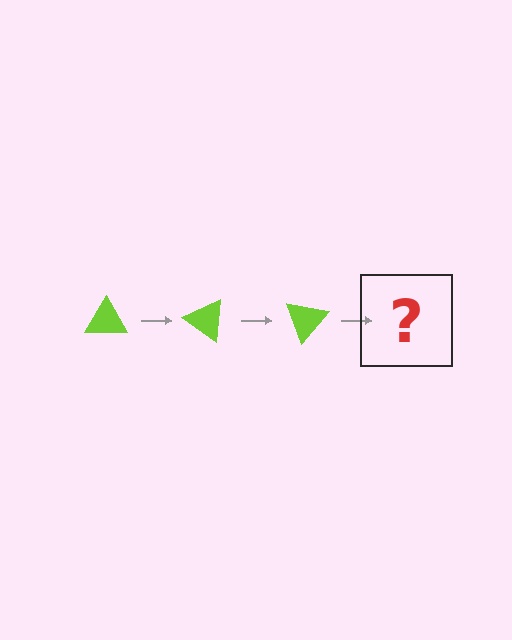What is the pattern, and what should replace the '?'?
The pattern is that the triangle rotates 35 degrees each step. The '?' should be a lime triangle rotated 105 degrees.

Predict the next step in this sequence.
The next step is a lime triangle rotated 105 degrees.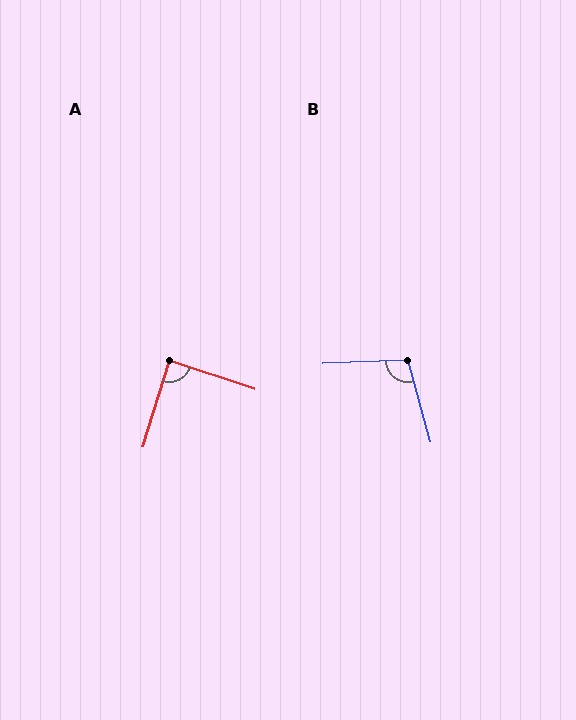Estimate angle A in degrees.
Approximately 89 degrees.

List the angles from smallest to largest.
A (89°), B (103°).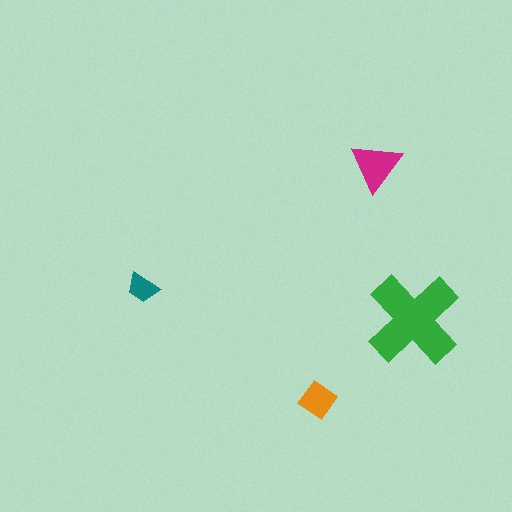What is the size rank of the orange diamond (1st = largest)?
3rd.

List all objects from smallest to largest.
The teal trapezoid, the orange diamond, the magenta triangle, the green cross.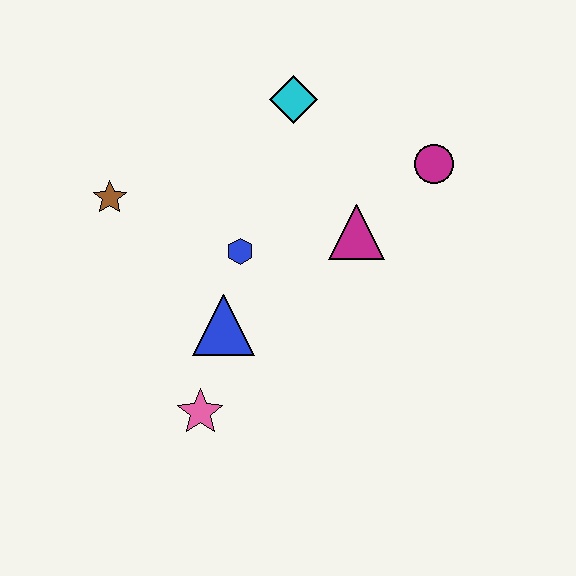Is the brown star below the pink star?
No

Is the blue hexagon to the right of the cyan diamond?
No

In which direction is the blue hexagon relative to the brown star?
The blue hexagon is to the right of the brown star.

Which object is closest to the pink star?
The blue triangle is closest to the pink star.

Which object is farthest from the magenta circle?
The pink star is farthest from the magenta circle.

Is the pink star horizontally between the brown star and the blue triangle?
Yes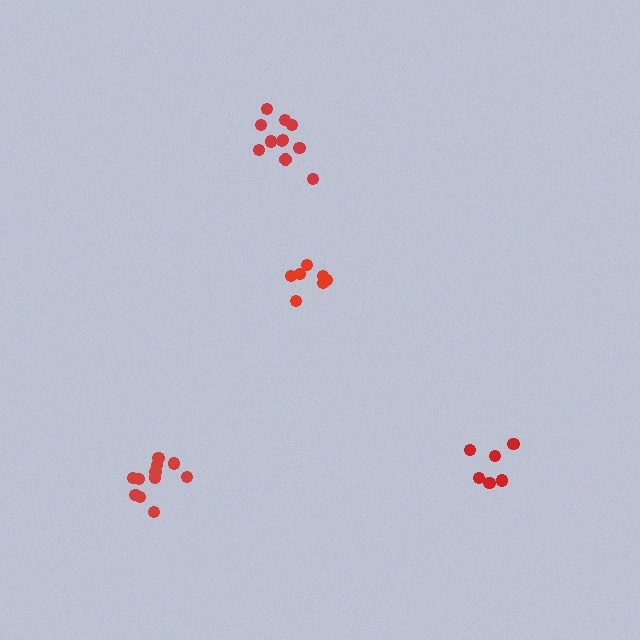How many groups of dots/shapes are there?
There are 4 groups.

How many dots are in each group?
Group 1: 6 dots, Group 2: 11 dots, Group 3: 7 dots, Group 4: 11 dots (35 total).